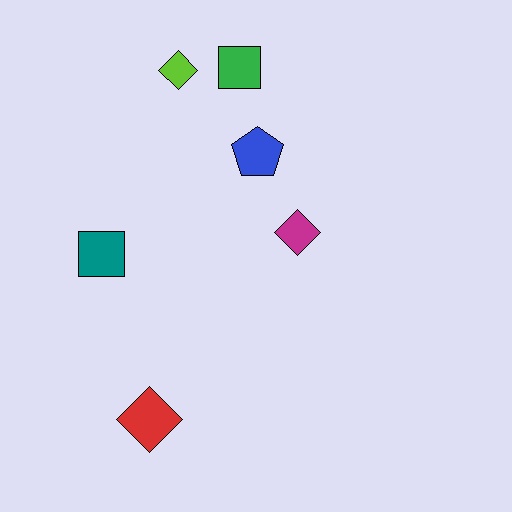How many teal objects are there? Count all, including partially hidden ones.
There is 1 teal object.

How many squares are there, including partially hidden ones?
There are 2 squares.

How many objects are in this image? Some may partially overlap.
There are 6 objects.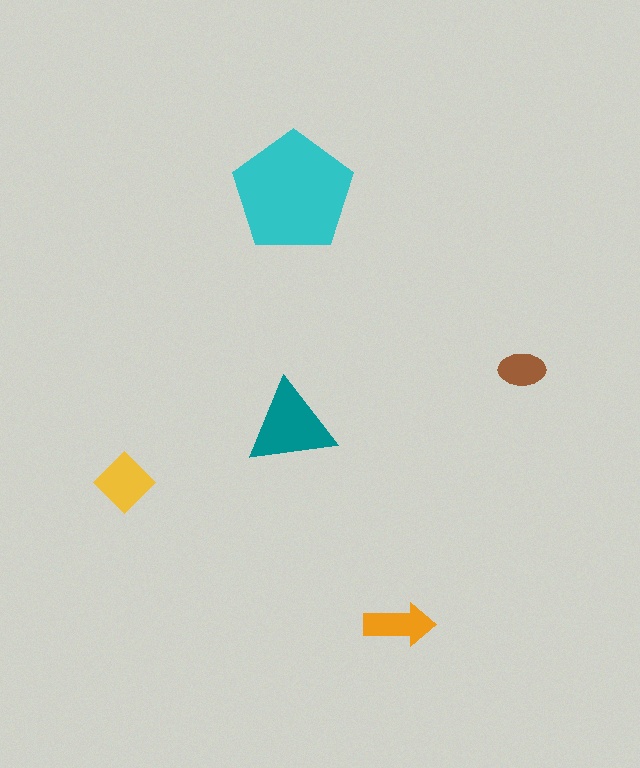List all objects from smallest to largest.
The brown ellipse, the orange arrow, the yellow diamond, the teal triangle, the cyan pentagon.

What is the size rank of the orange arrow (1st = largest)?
4th.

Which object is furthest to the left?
The yellow diamond is leftmost.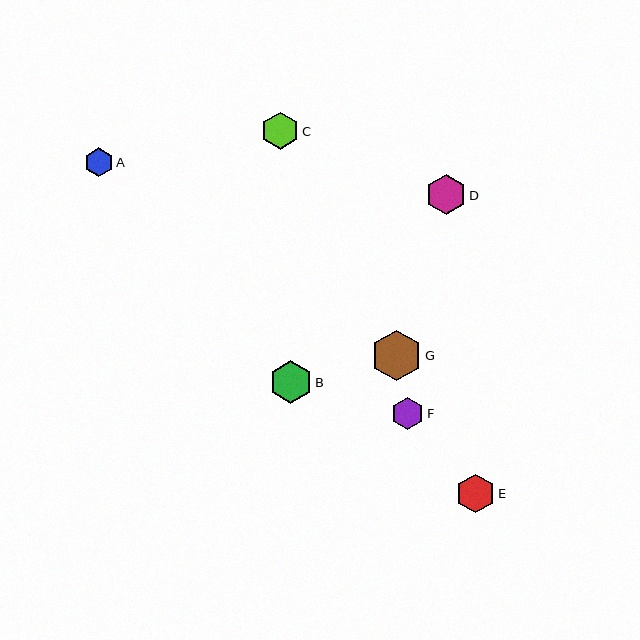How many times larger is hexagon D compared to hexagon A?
Hexagon D is approximately 1.4 times the size of hexagon A.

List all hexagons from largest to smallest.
From largest to smallest: G, B, D, E, C, F, A.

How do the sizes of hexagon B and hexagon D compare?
Hexagon B and hexagon D are approximately the same size.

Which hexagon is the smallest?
Hexagon A is the smallest with a size of approximately 29 pixels.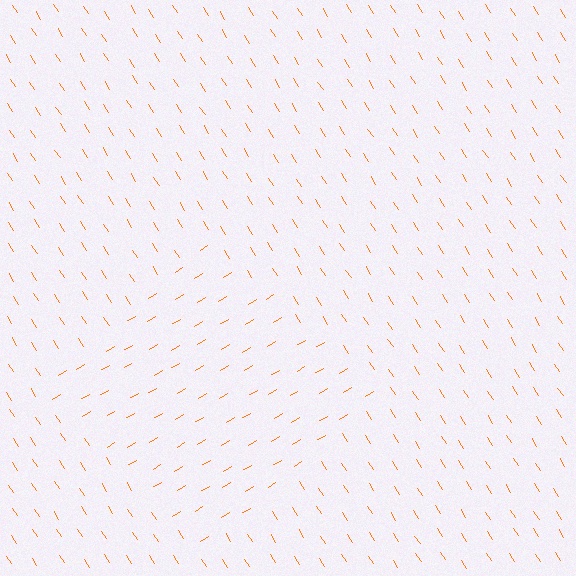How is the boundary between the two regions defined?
The boundary is defined purely by a change in line orientation (approximately 88 degrees difference). All lines are the same color and thickness.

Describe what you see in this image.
The image is filled with small orange line segments. A diamond region in the image has lines oriented differently from the surrounding lines, creating a visible texture boundary.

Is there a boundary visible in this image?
Yes, there is a texture boundary formed by a change in line orientation.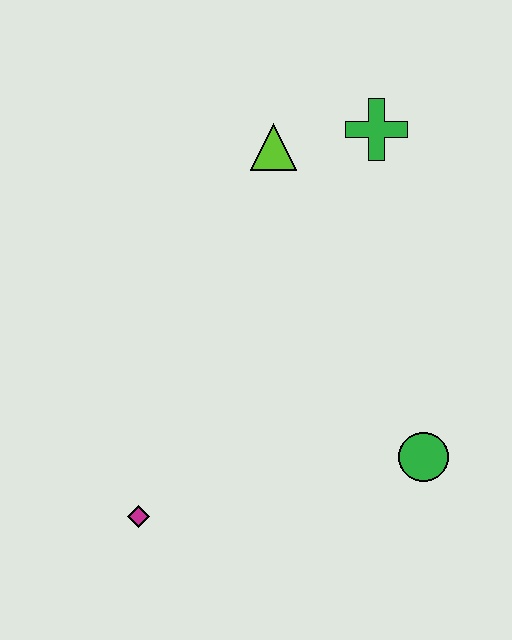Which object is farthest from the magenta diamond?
The green cross is farthest from the magenta diamond.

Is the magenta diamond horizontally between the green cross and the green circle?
No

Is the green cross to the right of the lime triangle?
Yes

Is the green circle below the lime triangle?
Yes